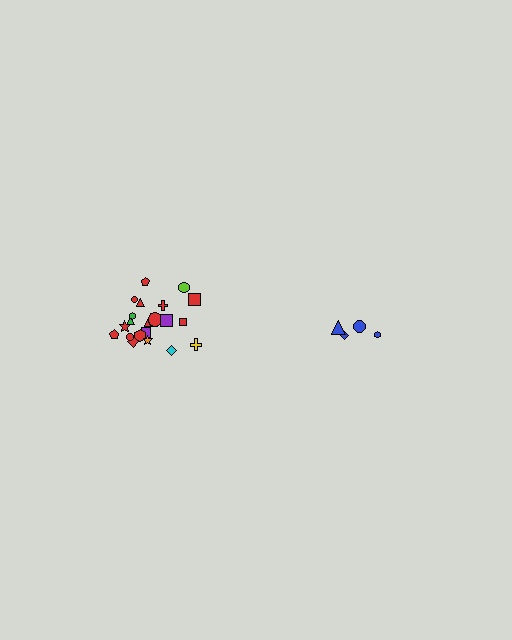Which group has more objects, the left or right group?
The left group.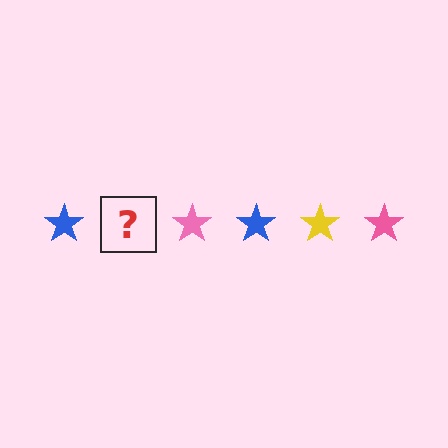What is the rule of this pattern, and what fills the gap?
The rule is that the pattern cycles through blue, yellow, pink stars. The gap should be filled with a yellow star.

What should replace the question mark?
The question mark should be replaced with a yellow star.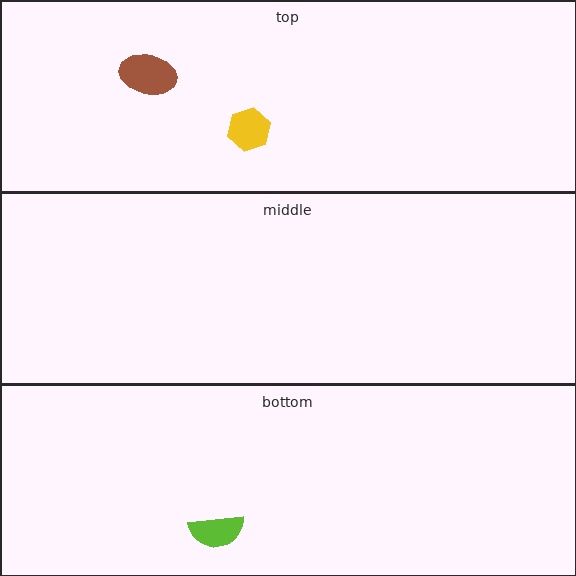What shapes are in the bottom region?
The lime semicircle.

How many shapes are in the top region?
2.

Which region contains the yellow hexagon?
The top region.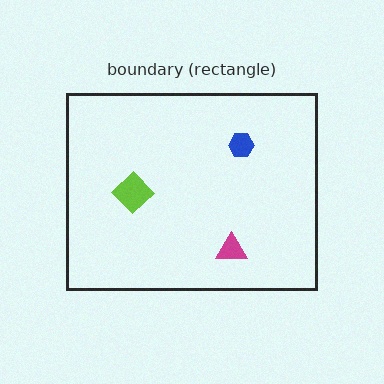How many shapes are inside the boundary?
3 inside, 0 outside.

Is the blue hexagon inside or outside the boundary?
Inside.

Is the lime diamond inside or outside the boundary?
Inside.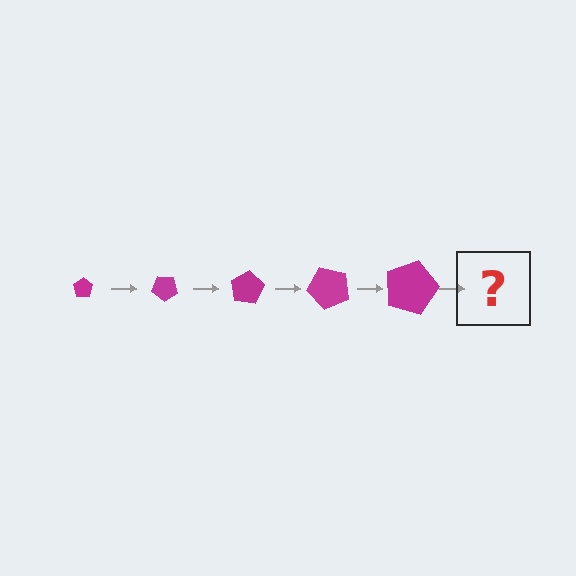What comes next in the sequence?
The next element should be a pentagon, larger than the previous one and rotated 200 degrees from the start.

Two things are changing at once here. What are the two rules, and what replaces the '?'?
The two rules are that the pentagon grows larger each step and it rotates 40 degrees each step. The '?' should be a pentagon, larger than the previous one and rotated 200 degrees from the start.